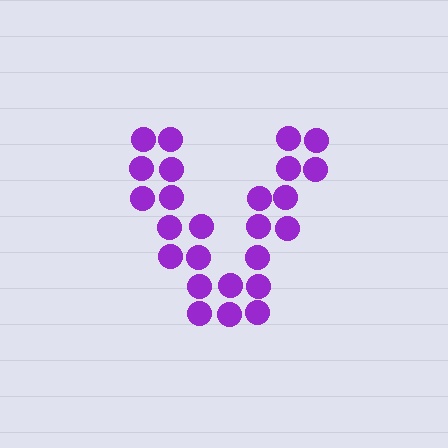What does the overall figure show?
The overall figure shows the letter V.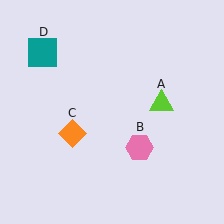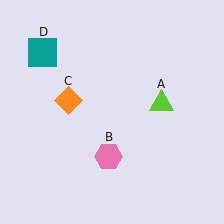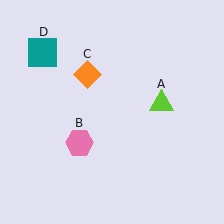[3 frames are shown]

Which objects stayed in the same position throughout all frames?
Lime triangle (object A) and teal square (object D) remained stationary.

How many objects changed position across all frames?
2 objects changed position: pink hexagon (object B), orange diamond (object C).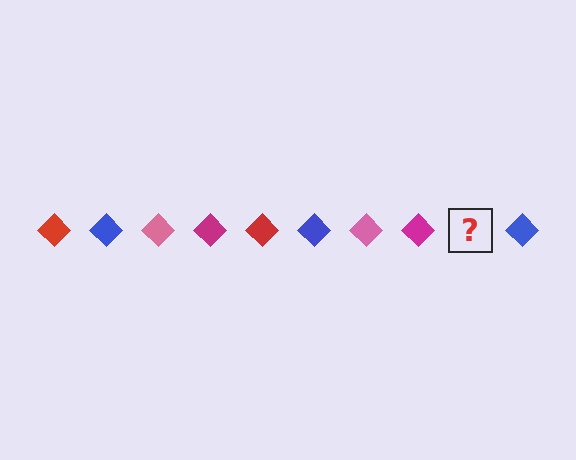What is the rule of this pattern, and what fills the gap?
The rule is that the pattern cycles through red, blue, pink, magenta diamonds. The gap should be filled with a red diamond.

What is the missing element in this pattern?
The missing element is a red diamond.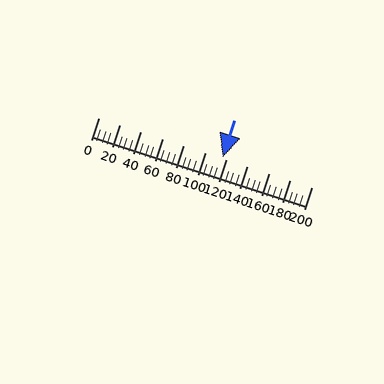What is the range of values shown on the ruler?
The ruler shows values from 0 to 200.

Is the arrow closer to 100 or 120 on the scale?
The arrow is closer to 120.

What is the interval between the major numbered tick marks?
The major tick marks are spaced 20 units apart.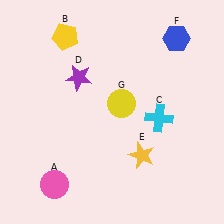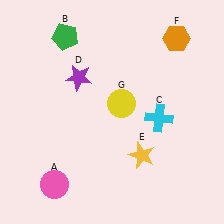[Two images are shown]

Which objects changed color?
B changed from yellow to green. F changed from blue to orange.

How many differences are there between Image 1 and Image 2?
There are 2 differences between the two images.